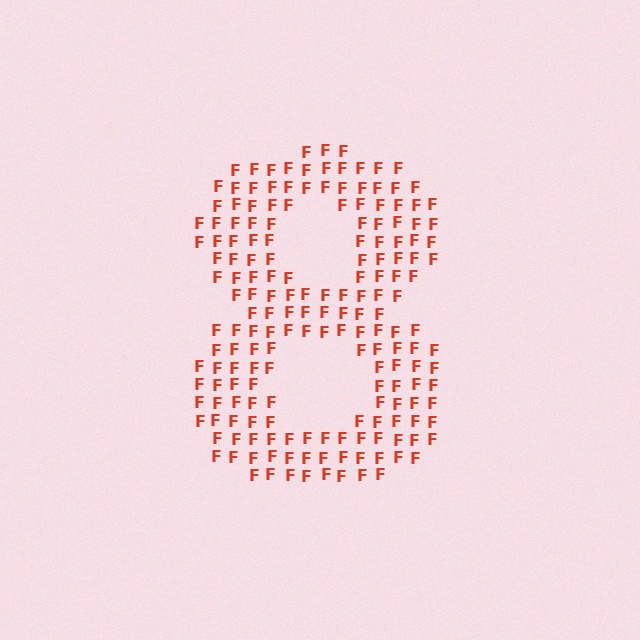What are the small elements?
The small elements are letter F's.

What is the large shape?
The large shape is the digit 8.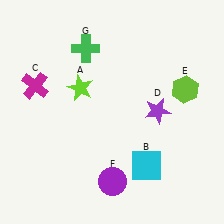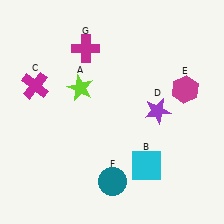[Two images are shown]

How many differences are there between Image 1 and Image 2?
There are 3 differences between the two images.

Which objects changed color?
E changed from lime to magenta. F changed from purple to teal. G changed from green to magenta.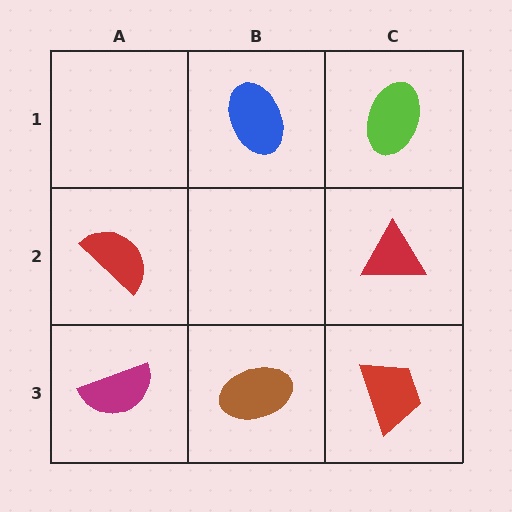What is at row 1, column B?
A blue ellipse.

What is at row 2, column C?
A red triangle.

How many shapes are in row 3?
3 shapes.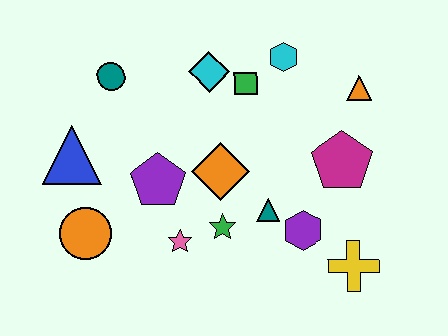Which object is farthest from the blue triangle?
The yellow cross is farthest from the blue triangle.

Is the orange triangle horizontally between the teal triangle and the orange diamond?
No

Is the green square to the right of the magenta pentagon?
No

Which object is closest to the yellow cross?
The purple hexagon is closest to the yellow cross.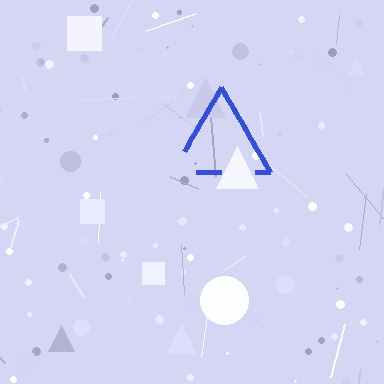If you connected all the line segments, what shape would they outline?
They would outline a triangle.